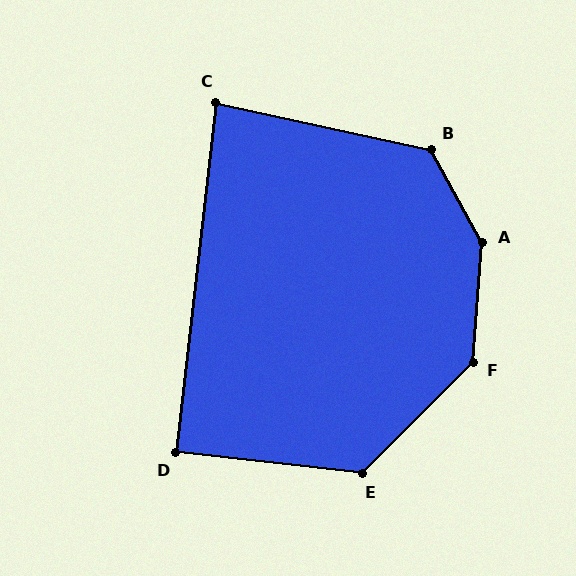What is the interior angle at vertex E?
Approximately 129 degrees (obtuse).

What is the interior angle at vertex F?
Approximately 139 degrees (obtuse).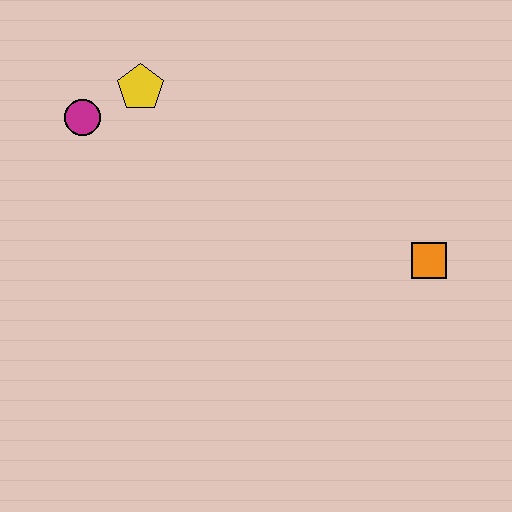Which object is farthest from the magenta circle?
The orange square is farthest from the magenta circle.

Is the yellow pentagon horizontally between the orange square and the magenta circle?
Yes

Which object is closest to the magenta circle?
The yellow pentagon is closest to the magenta circle.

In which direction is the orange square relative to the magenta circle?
The orange square is to the right of the magenta circle.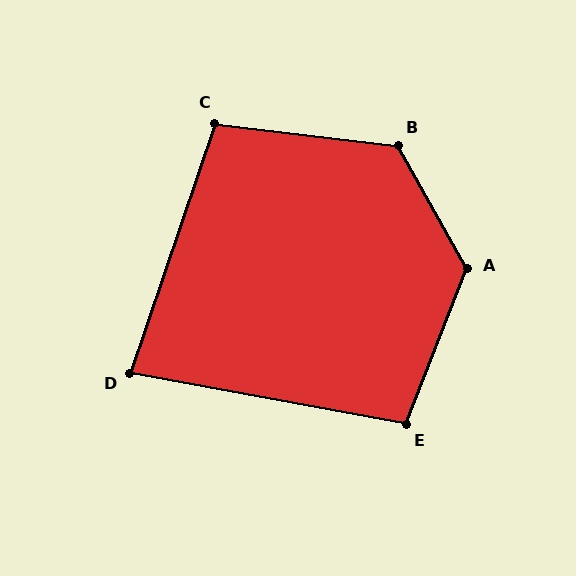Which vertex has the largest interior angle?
A, at approximately 129 degrees.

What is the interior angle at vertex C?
Approximately 102 degrees (obtuse).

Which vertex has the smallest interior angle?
D, at approximately 82 degrees.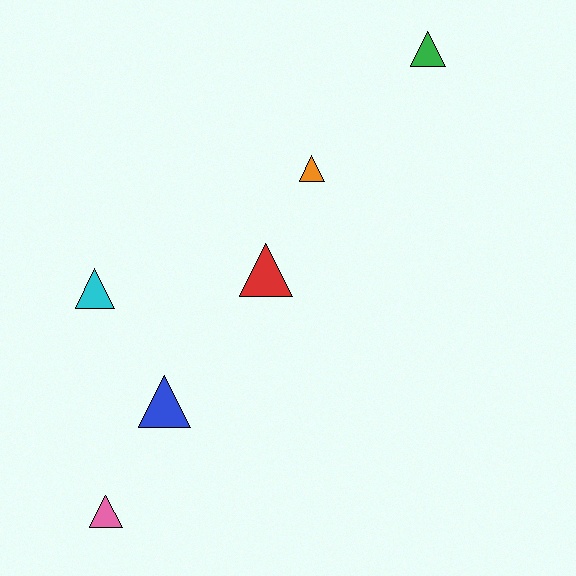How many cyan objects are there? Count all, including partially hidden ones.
There is 1 cyan object.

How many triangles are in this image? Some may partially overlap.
There are 6 triangles.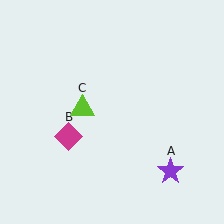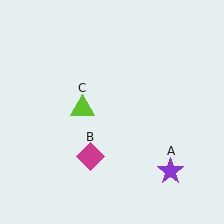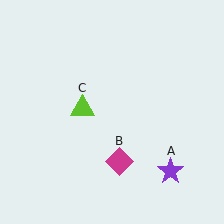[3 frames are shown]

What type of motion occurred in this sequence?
The magenta diamond (object B) rotated counterclockwise around the center of the scene.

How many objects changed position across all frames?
1 object changed position: magenta diamond (object B).